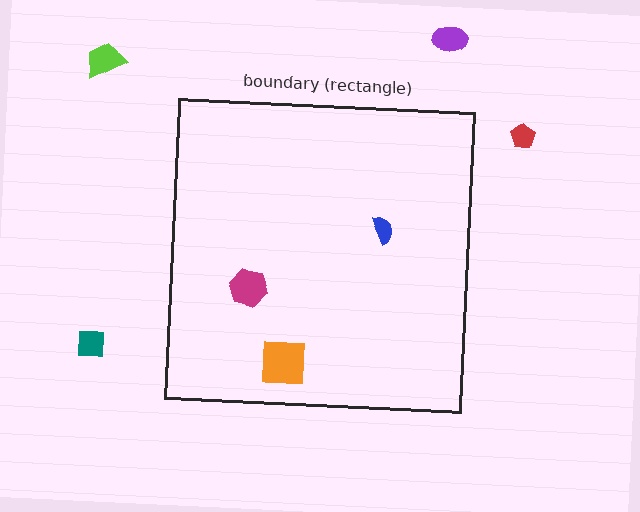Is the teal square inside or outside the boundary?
Outside.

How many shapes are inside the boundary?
3 inside, 4 outside.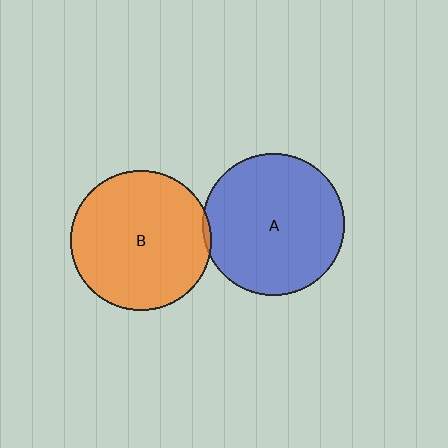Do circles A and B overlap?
Yes.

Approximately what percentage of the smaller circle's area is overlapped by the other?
Approximately 5%.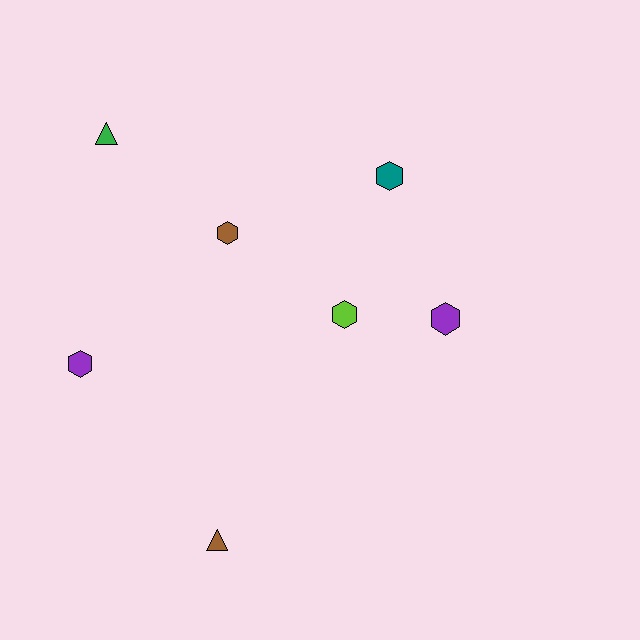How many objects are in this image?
There are 7 objects.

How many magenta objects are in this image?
There are no magenta objects.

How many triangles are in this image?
There are 2 triangles.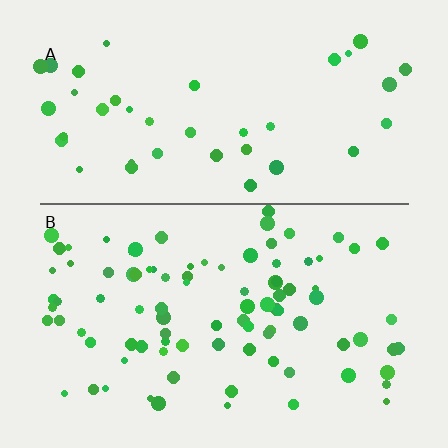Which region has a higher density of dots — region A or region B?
B (the bottom).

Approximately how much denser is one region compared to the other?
Approximately 2.3× — region B over region A.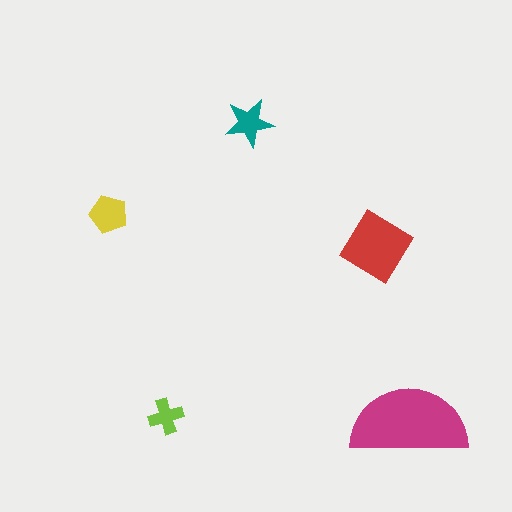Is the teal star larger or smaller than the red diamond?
Smaller.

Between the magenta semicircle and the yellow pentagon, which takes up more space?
The magenta semicircle.